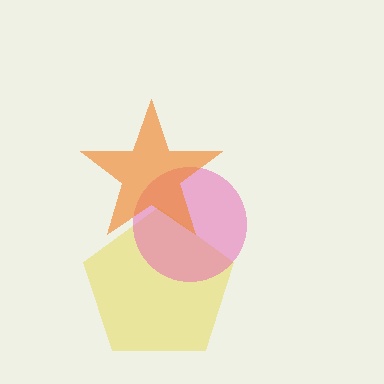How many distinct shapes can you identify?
There are 3 distinct shapes: a yellow pentagon, a pink circle, an orange star.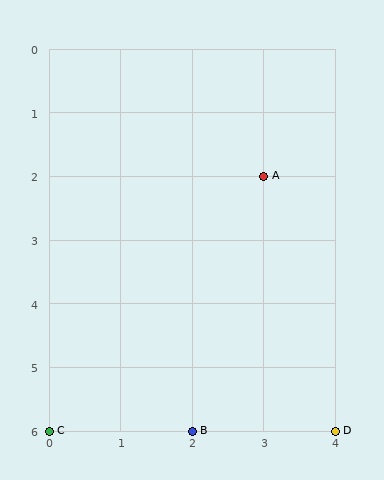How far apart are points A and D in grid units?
Points A and D are 1 column and 4 rows apart (about 4.1 grid units diagonally).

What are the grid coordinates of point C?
Point C is at grid coordinates (0, 6).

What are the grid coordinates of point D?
Point D is at grid coordinates (4, 6).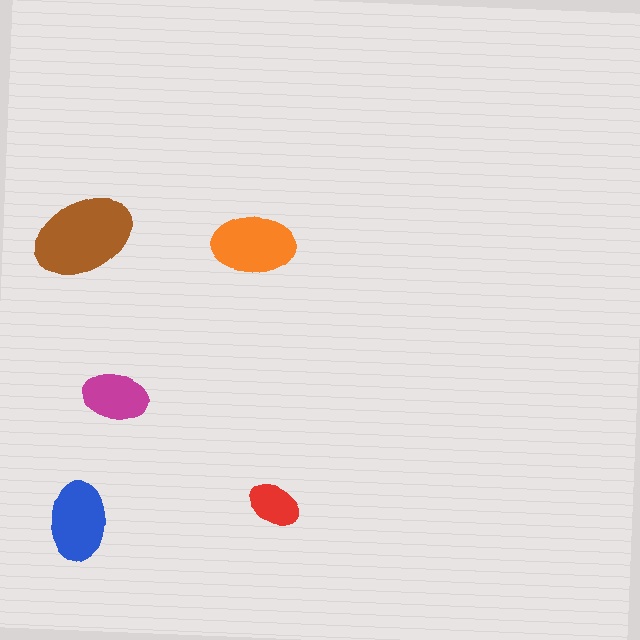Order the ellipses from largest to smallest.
the brown one, the orange one, the blue one, the magenta one, the red one.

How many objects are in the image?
There are 5 objects in the image.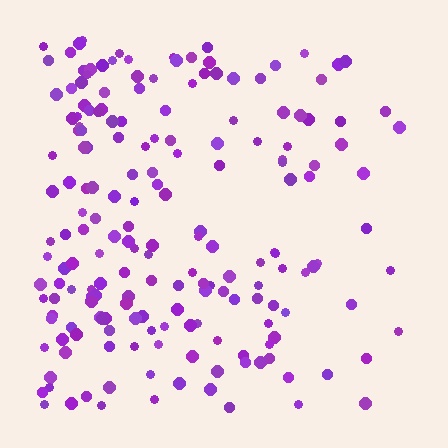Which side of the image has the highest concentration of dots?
The left.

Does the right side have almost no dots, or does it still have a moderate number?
Still a moderate number, just noticeably fewer than the left.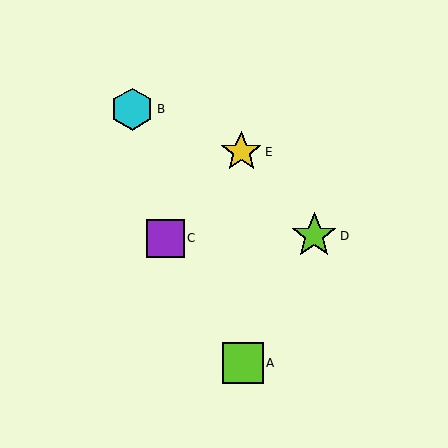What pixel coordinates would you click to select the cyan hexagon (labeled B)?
Click at (132, 109) to select the cyan hexagon B.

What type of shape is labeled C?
Shape C is a purple square.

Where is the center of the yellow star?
The center of the yellow star is at (241, 152).